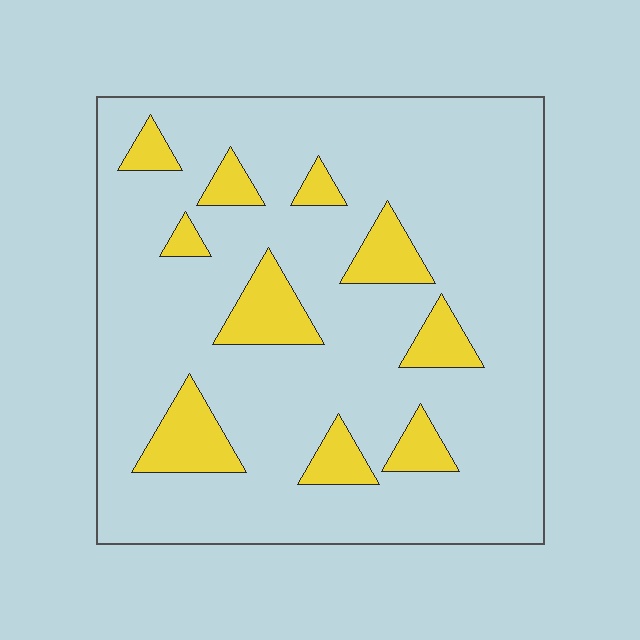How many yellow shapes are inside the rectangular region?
10.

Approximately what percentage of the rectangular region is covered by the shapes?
Approximately 15%.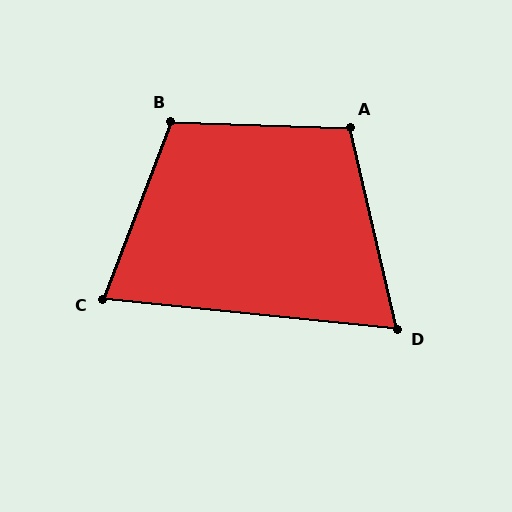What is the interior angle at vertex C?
Approximately 75 degrees (acute).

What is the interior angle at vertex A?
Approximately 105 degrees (obtuse).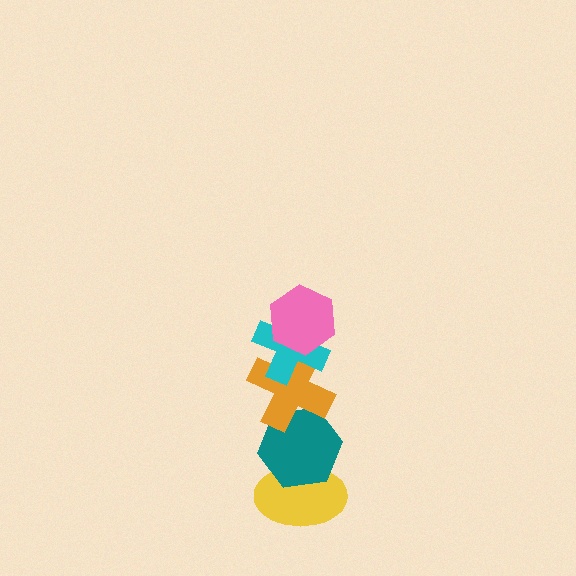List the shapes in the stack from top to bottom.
From top to bottom: the pink hexagon, the cyan cross, the orange cross, the teal hexagon, the yellow ellipse.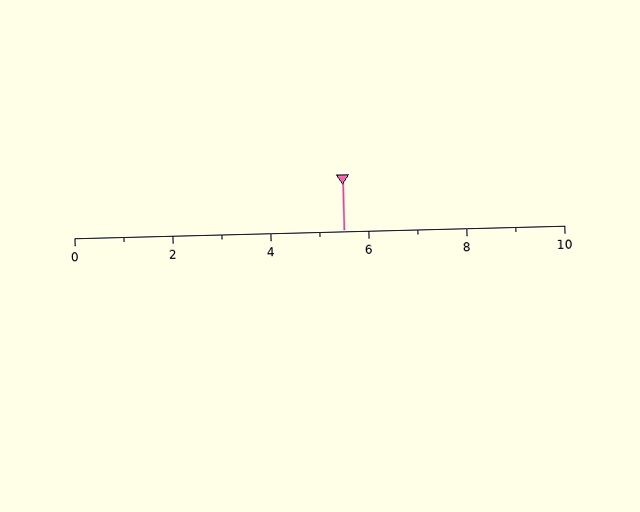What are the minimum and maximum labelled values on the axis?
The axis runs from 0 to 10.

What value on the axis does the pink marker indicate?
The marker indicates approximately 5.5.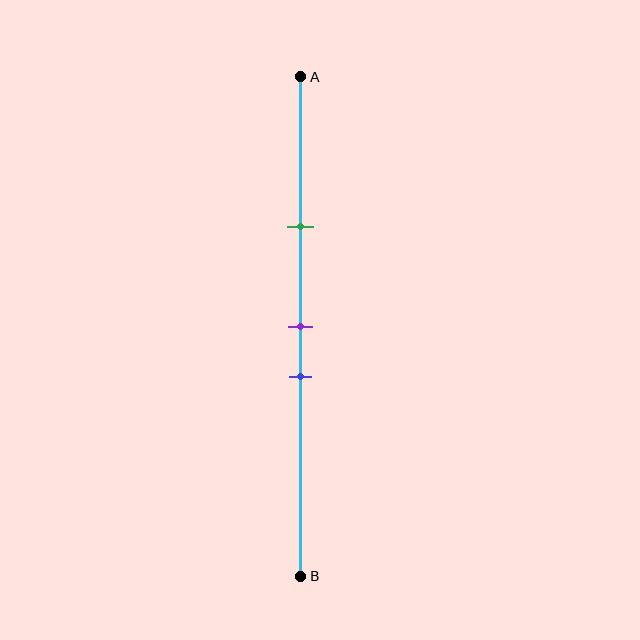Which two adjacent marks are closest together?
The purple and blue marks are the closest adjacent pair.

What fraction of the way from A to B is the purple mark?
The purple mark is approximately 50% (0.5) of the way from A to B.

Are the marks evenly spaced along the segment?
No, the marks are not evenly spaced.